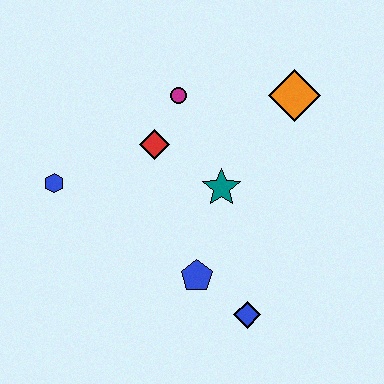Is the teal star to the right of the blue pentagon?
Yes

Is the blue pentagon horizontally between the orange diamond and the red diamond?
Yes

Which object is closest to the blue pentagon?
The blue diamond is closest to the blue pentagon.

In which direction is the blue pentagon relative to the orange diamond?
The blue pentagon is below the orange diamond.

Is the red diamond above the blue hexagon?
Yes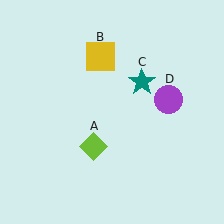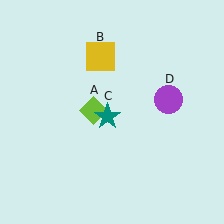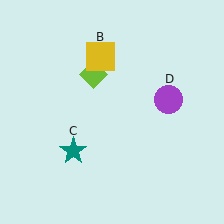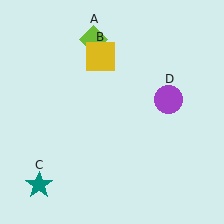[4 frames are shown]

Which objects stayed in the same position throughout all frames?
Yellow square (object B) and purple circle (object D) remained stationary.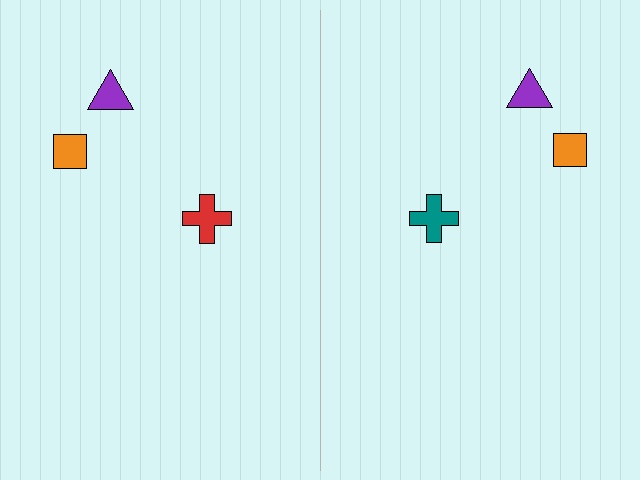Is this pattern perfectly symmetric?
No, the pattern is not perfectly symmetric. The teal cross on the right side breaks the symmetry — its mirror counterpart is red.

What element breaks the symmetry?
The teal cross on the right side breaks the symmetry — its mirror counterpart is red.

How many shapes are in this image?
There are 6 shapes in this image.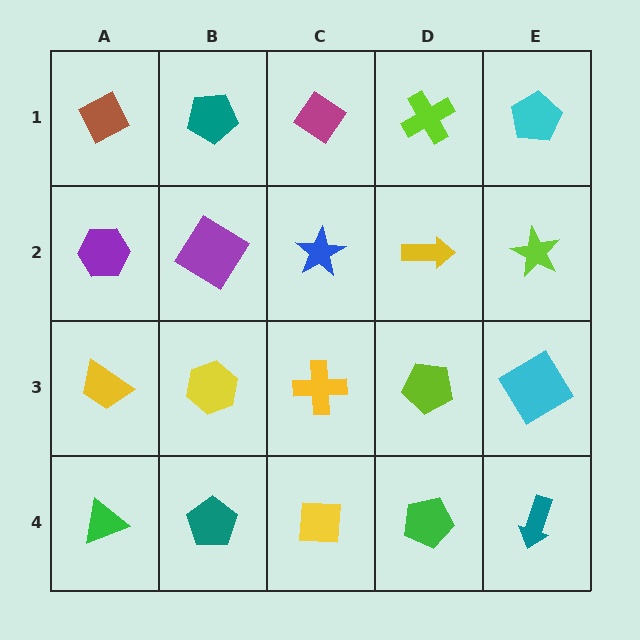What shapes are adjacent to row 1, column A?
A purple hexagon (row 2, column A), a teal pentagon (row 1, column B).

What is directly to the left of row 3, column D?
A yellow cross.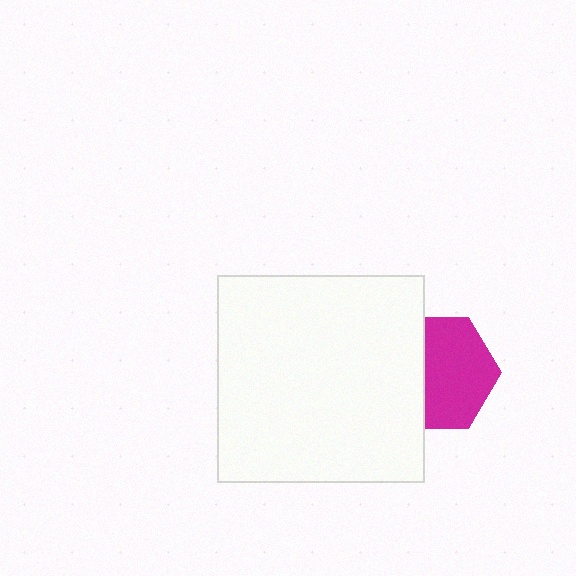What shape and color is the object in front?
The object in front is a white square.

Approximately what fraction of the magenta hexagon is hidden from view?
Roughly 38% of the magenta hexagon is hidden behind the white square.